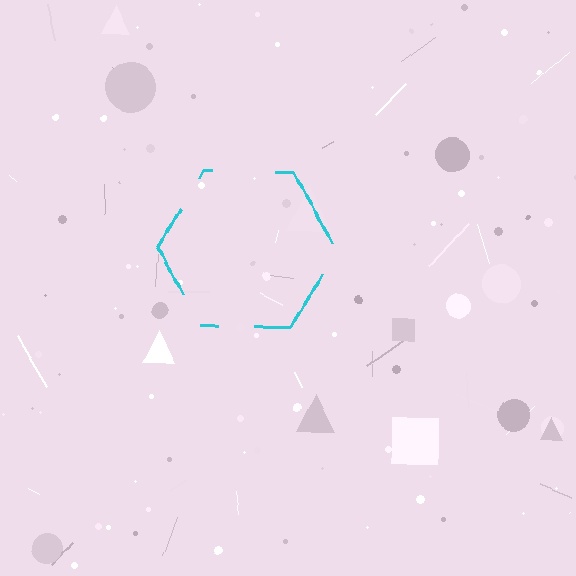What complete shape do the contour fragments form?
The contour fragments form a hexagon.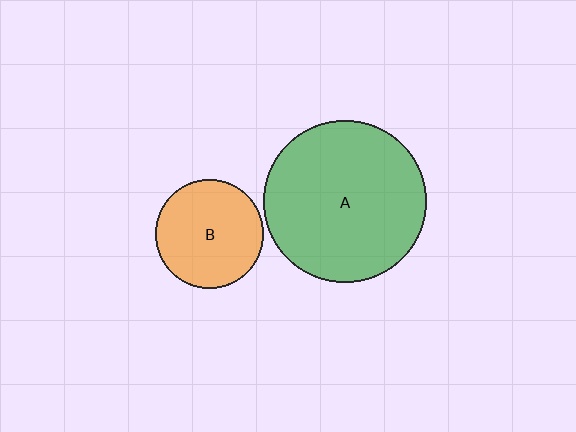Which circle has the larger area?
Circle A (green).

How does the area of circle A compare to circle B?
Approximately 2.2 times.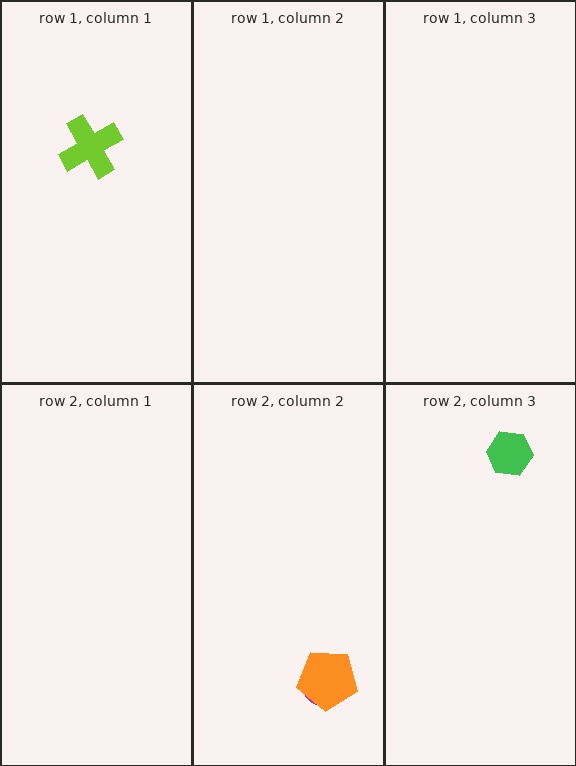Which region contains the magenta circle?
The row 2, column 2 region.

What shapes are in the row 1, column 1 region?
The lime cross.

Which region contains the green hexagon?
The row 2, column 3 region.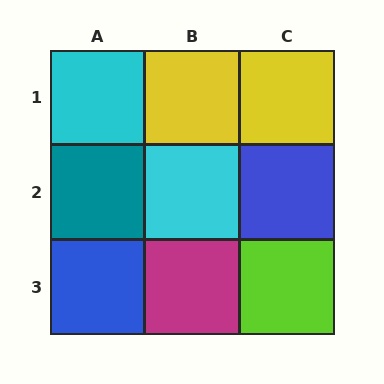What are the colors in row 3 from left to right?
Blue, magenta, lime.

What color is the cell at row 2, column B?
Cyan.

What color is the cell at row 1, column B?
Yellow.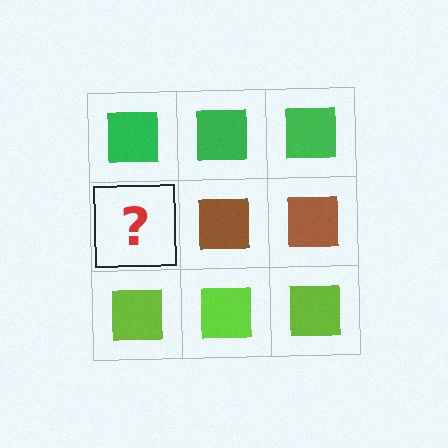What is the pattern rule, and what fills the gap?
The rule is that each row has a consistent color. The gap should be filled with a brown square.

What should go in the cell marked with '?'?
The missing cell should contain a brown square.